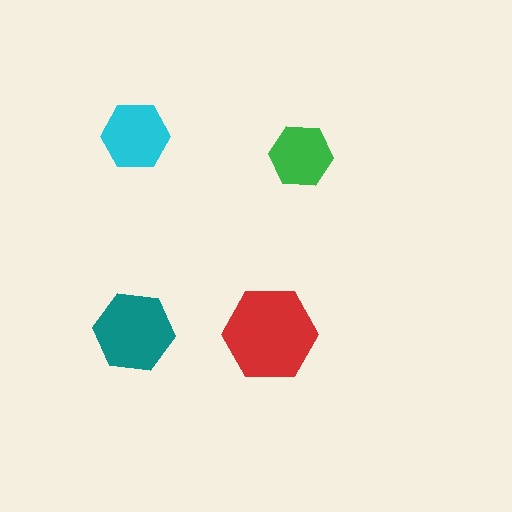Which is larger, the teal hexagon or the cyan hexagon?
The teal one.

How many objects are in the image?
There are 4 objects in the image.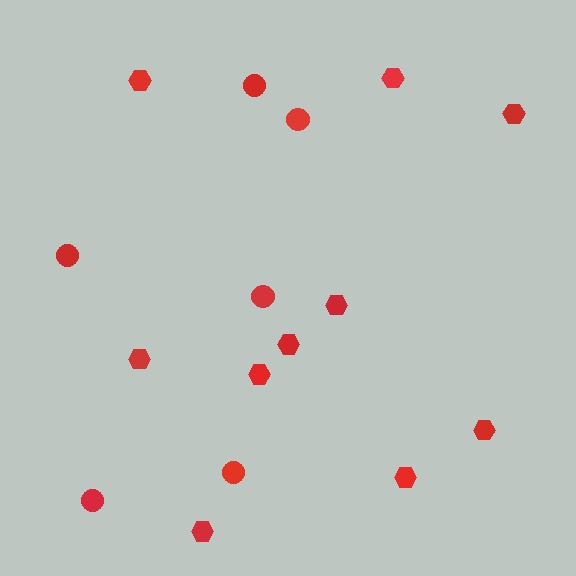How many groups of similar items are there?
There are 2 groups: one group of circles (6) and one group of hexagons (10).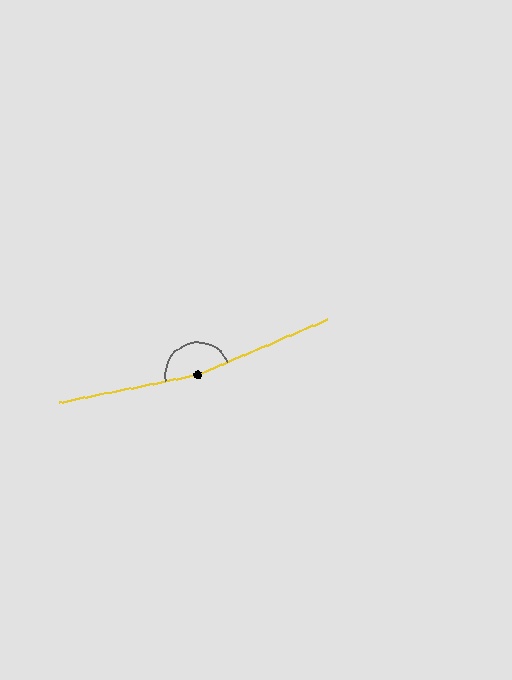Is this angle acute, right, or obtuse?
It is obtuse.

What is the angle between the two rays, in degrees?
Approximately 168 degrees.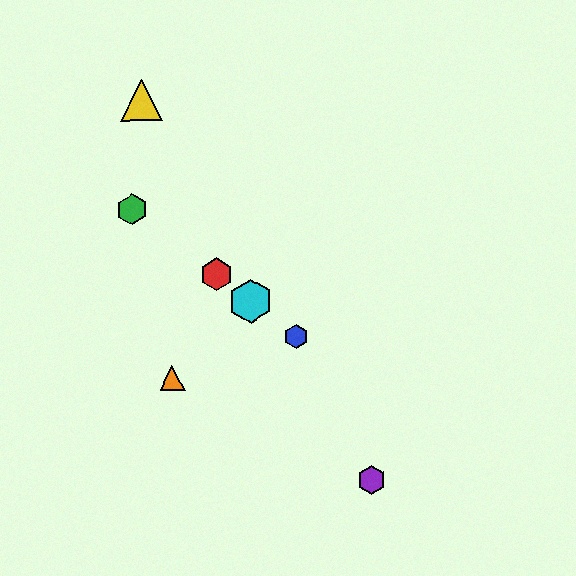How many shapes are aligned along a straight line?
4 shapes (the red hexagon, the blue hexagon, the green hexagon, the cyan hexagon) are aligned along a straight line.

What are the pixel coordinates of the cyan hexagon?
The cyan hexagon is at (251, 301).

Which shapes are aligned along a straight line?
The red hexagon, the blue hexagon, the green hexagon, the cyan hexagon are aligned along a straight line.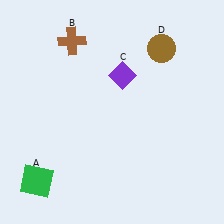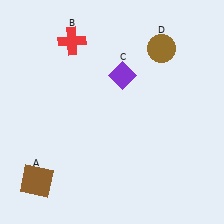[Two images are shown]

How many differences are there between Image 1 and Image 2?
There are 2 differences between the two images.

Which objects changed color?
A changed from green to brown. B changed from brown to red.